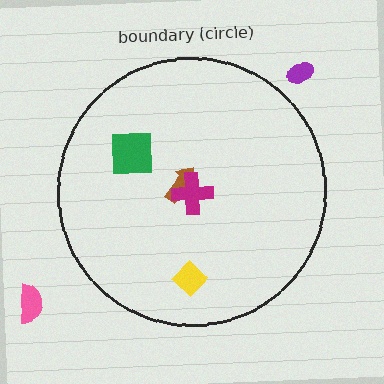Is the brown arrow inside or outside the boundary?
Inside.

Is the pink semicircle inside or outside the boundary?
Outside.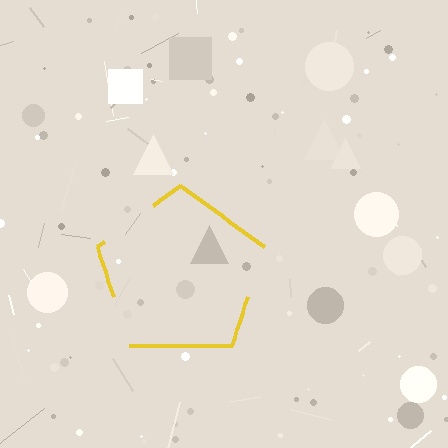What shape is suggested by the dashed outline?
The dashed outline suggests a pentagon.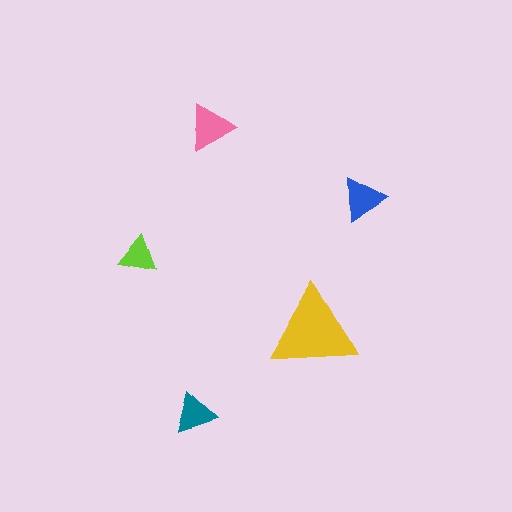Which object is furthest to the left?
The lime triangle is leftmost.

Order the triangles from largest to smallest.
the yellow one, the pink one, the blue one, the teal one, the lime one.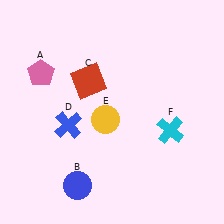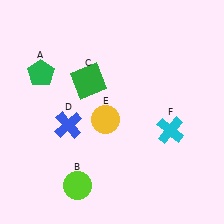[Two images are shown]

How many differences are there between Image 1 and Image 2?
There are 3 differences between the two images.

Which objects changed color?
A changed from pink to green. B changed from blue to lime. C changed from red to green.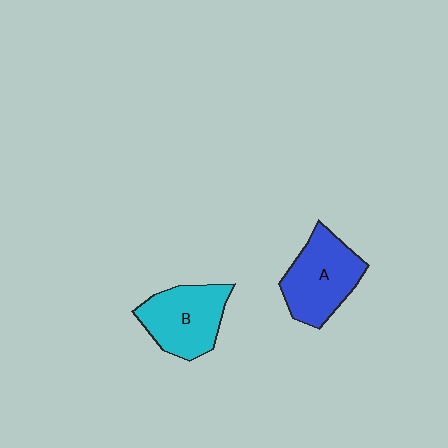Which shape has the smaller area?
Shape B (cyan).